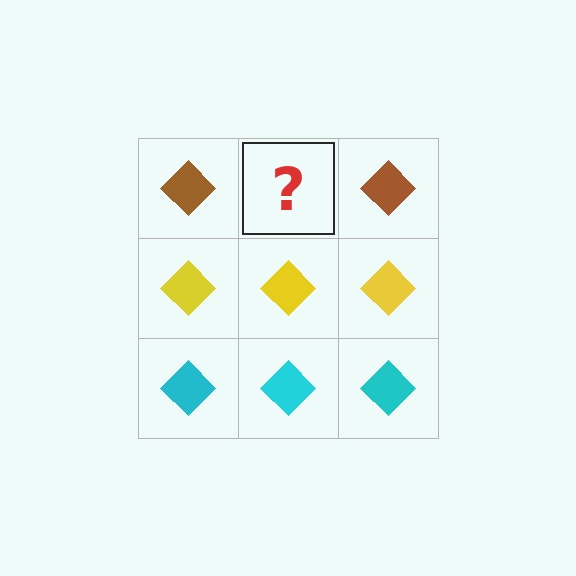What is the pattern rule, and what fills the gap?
The rule is that each row has a consistent color. The gap should be filled with a brown diamond.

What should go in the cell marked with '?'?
The missing cell should contain a brown diamond.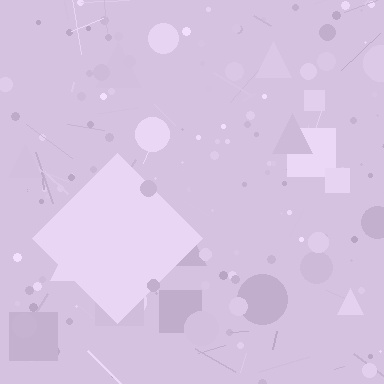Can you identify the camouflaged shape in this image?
The camouflaged shape is a diamond.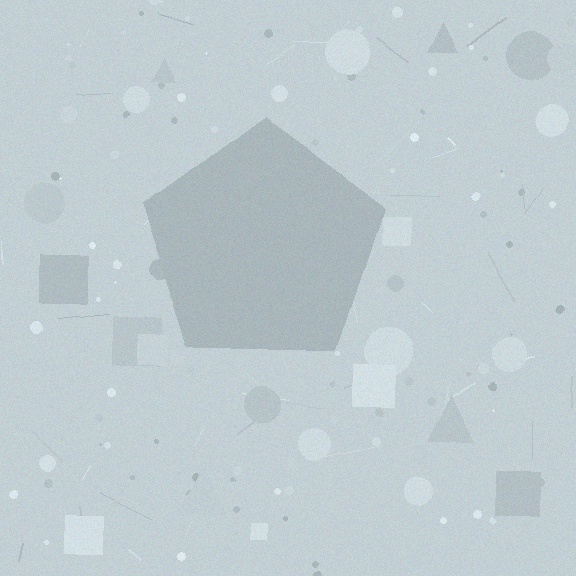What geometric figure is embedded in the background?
A pentagon is embedded in the background.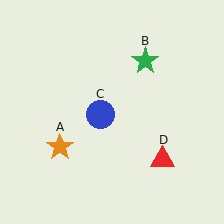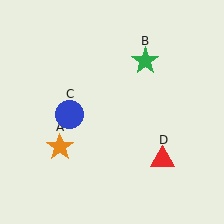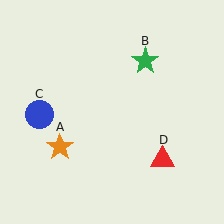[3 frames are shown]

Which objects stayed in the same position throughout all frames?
Orange star (object A) and green star (object B) and red triangle (object D) remained stationary.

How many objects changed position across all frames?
1 object changed position: blue circle (object C).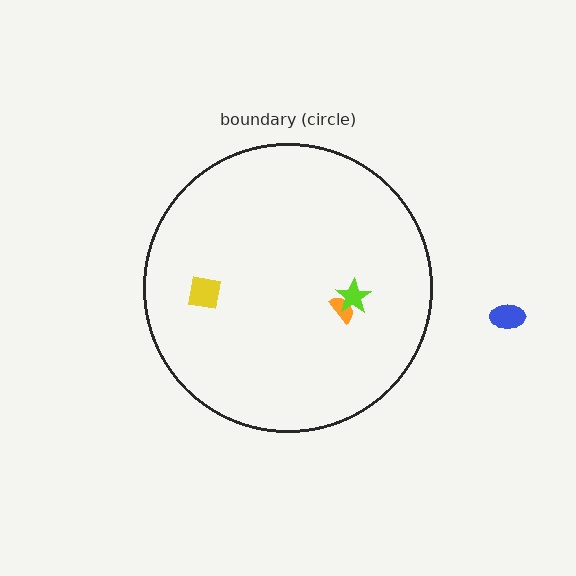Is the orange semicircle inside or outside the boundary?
Inside.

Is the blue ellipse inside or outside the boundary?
Outside.